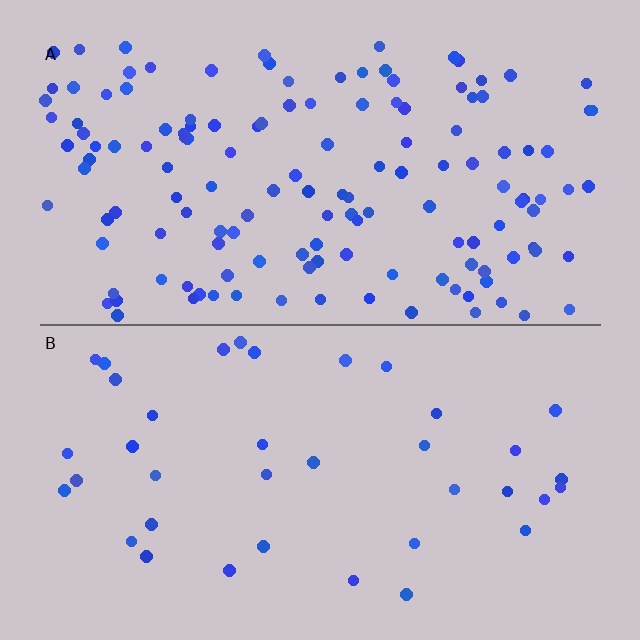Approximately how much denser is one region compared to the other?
Approximately 3.7× — region A over region B.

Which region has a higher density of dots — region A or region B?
A (the top).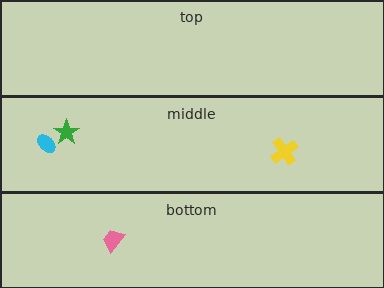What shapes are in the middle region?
The cyan ellipse, the yellow cross, the green star.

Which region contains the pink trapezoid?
The bottom region.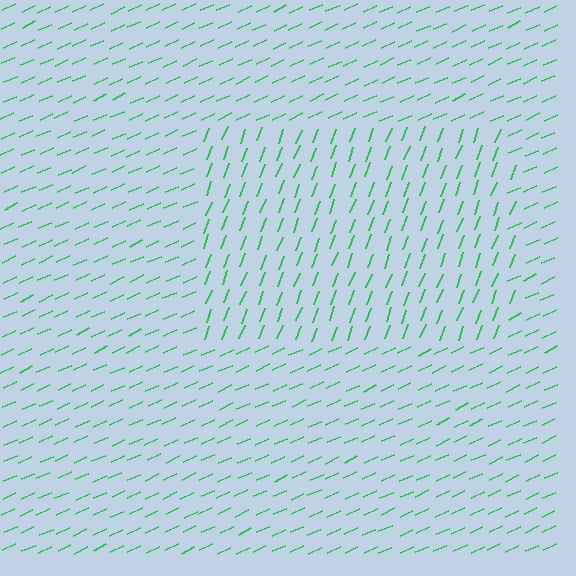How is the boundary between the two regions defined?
The boundary is defined purely by a change in line orientation (approximately 45 degrees difference). All lines are the same color and thickness.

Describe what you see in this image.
The image is filled with small green line segments. A rectangle region in the image has lines oriented differently from the surrounding lines, creating a visible texture boundary.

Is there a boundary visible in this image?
Yes, there is a texture boundary formed by a change in line orientation.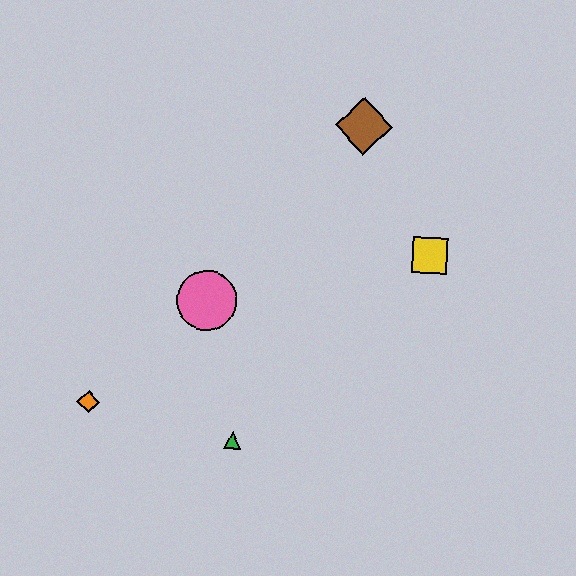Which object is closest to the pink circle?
The green triangle is closest to the pink circle.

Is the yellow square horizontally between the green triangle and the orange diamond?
No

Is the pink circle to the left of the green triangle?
Yes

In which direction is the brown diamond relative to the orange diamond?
The brown diamond is above the orange diamond.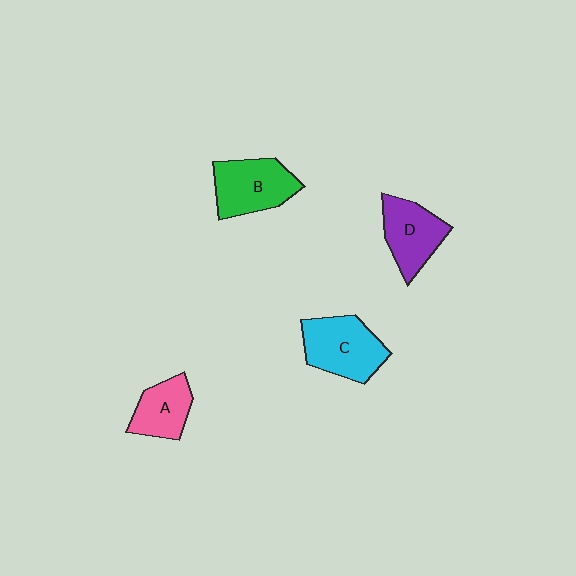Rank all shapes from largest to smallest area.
From largest to smallest: C (cyan), B (green), D (purple), A (pink).